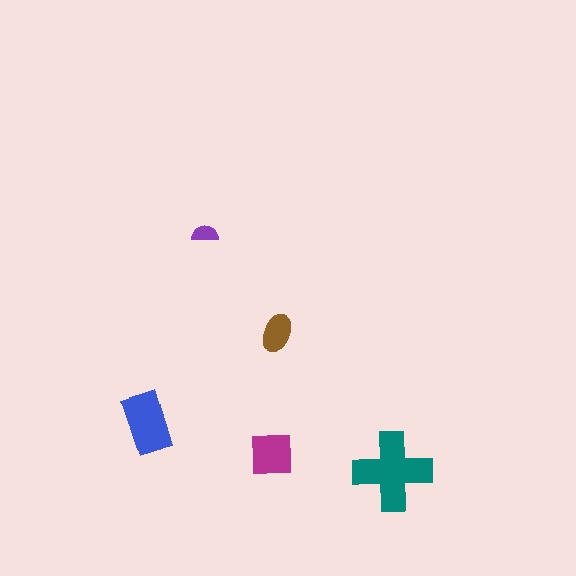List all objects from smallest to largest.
The purple semicircle, the brown ellipse, the magenta square, the blue rectangle, the teal cross.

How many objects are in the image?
There are 5 objects in the image.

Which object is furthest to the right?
The teal cross is rightmost.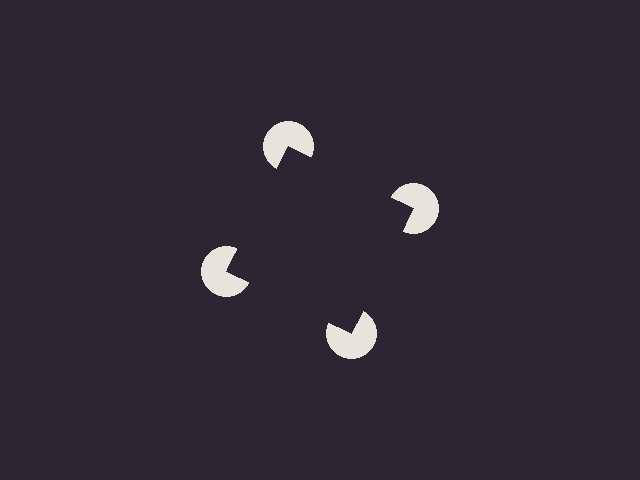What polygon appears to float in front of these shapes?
An illusory square — its edges are inferred from the aligned wedge cuts in the pac-man discs, not physically drawn.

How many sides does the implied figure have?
4 sides.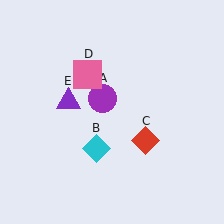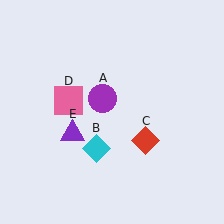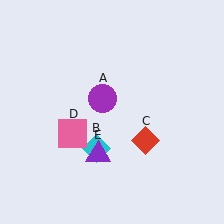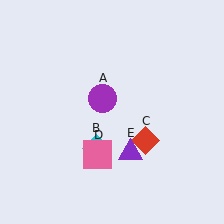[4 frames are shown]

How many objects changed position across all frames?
2 objects changed position: pink square (object D), purple triangle (object E).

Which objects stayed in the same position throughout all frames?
Purple circle (object A) and cyan diamond (object B) and red diamond (object C) remained stationary.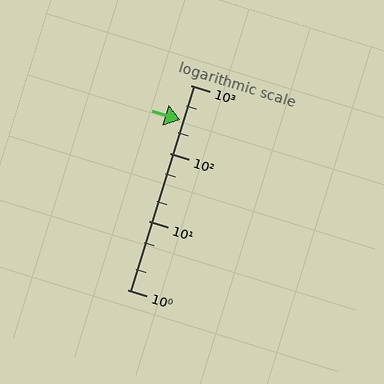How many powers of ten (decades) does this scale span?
The scale spans 3 decades, from 1 to 1000.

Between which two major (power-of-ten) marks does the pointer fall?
The pointer is between 100 and 1000.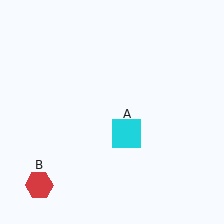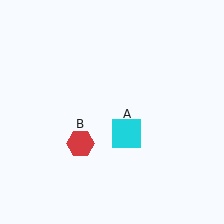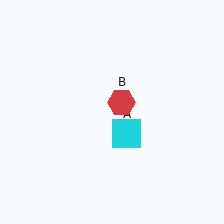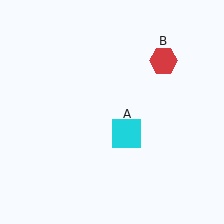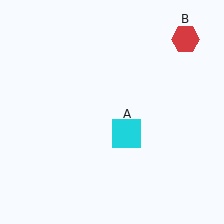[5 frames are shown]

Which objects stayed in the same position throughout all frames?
Cyan square (object A) remained stationary.